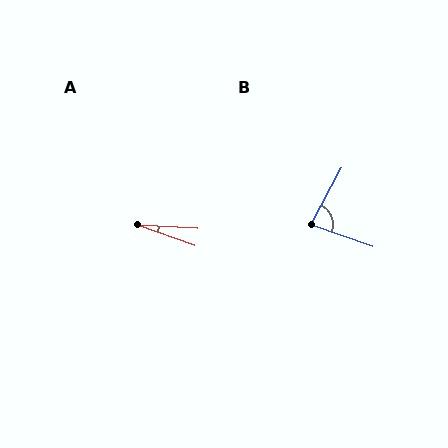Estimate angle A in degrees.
Approximately 16 degrees.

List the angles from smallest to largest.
A (16°), B (81°).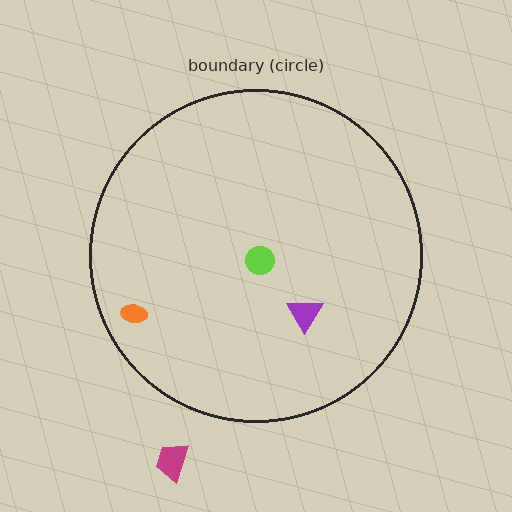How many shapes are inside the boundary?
3 inside, 1 outside.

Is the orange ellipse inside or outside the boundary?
Inside.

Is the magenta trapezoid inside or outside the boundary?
Outside.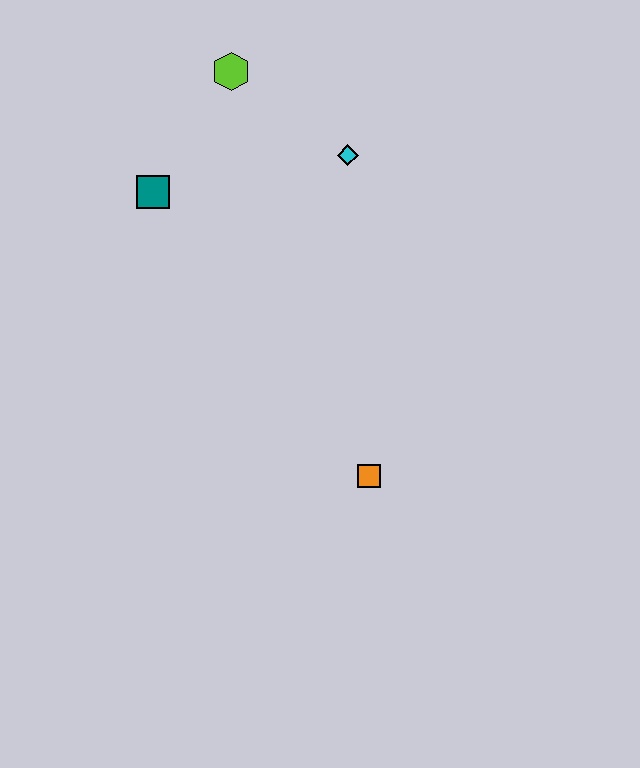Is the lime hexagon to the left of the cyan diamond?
Yes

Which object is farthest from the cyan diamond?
The orange square is farthest from the cyan diamond.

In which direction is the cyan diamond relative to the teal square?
The cyan diamond is to the right of the teal square.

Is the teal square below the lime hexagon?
Yes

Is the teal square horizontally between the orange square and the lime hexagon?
No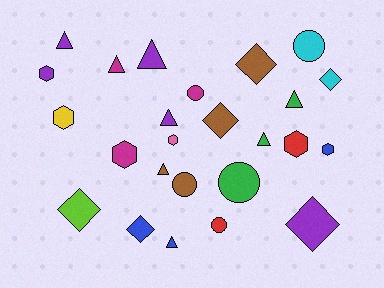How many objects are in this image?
There are 25 objects.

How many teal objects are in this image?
There are no teal objects.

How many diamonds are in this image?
There are 6 diamonds.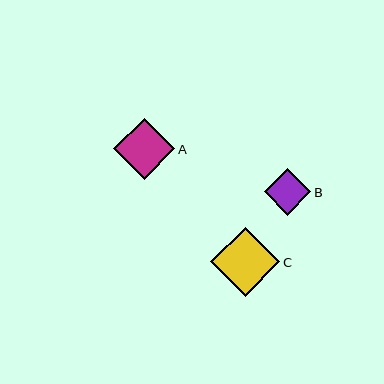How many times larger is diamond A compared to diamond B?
Diamond A is approximately 1.3 times the size of diamond B.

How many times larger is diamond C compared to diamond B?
Diamond C is approximately 1.5 times the size of diamond B.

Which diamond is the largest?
Diamond C is the largest with a size of approximately 69 pixels.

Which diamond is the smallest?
Diamond B is the smallest with a size of approximately 46 pixels.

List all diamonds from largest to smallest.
From largest to smallest: C, A, B.